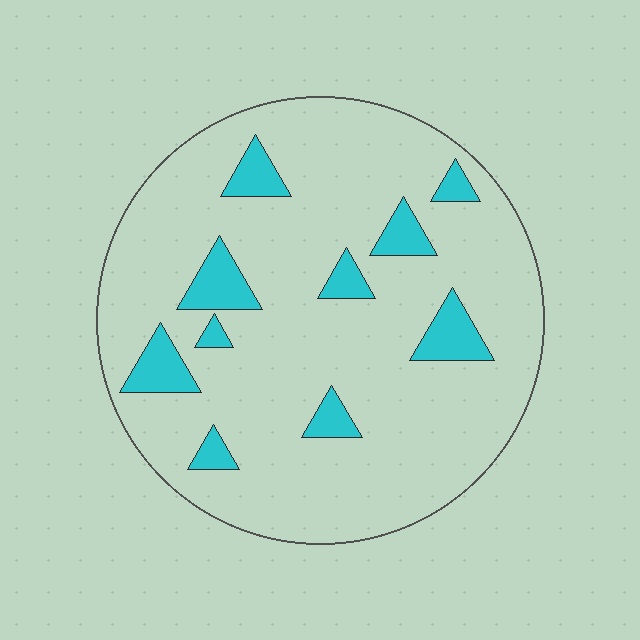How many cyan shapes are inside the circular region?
10.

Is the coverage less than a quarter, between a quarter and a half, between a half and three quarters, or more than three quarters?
Less than a quarter.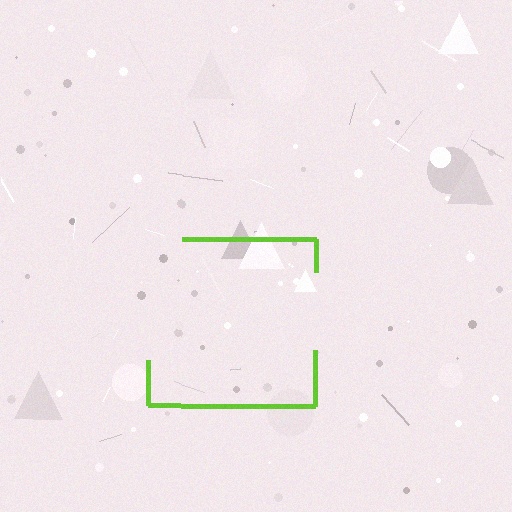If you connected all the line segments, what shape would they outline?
They would outline a square.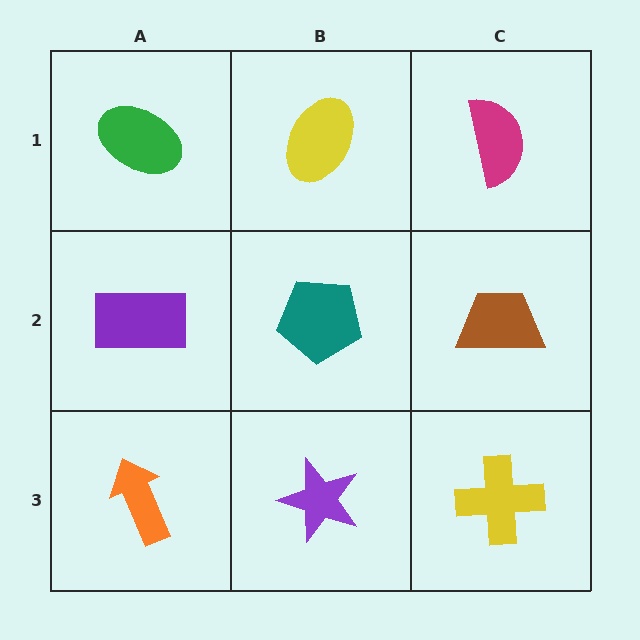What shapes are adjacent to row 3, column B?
A teal pentagon (row 2, column B), an orange arrow (row 3, column A), a yellow cross (row 3, column C).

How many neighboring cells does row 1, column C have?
2.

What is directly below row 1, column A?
A purple rectangle.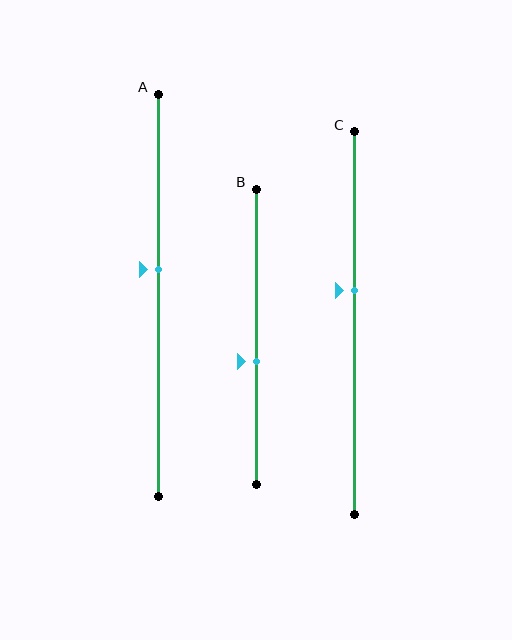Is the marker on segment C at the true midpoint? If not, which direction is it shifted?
No, the marker on segment C is shifted upward by about 8% of the segment length.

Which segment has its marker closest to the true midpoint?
Segment A has its marker closest to the true midpoint.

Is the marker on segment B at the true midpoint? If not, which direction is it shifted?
No, the marker on segment B is shifted downward by about 8% of the segment length.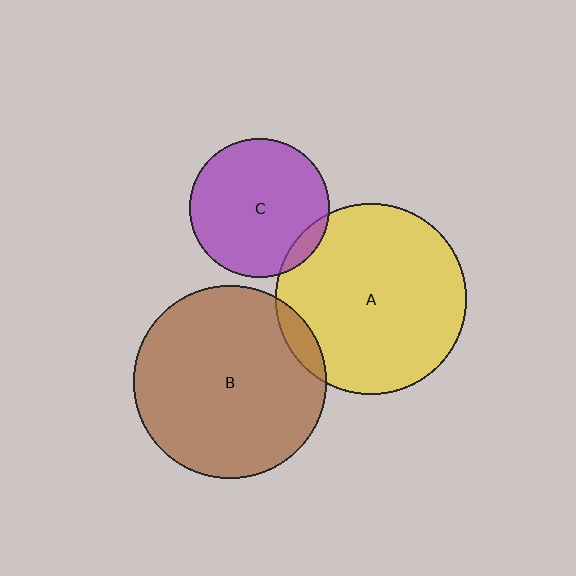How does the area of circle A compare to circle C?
Approximately 1.9 times.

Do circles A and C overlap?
Yes.